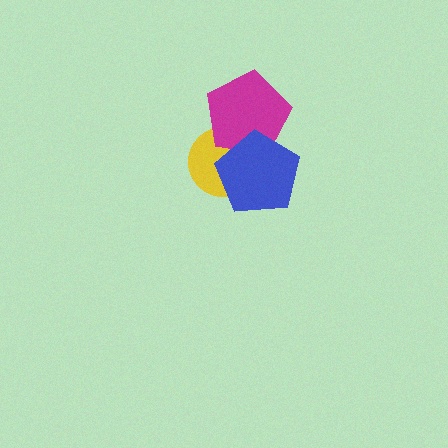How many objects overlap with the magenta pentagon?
2 objects overlap with the magenta pentagon.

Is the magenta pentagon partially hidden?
Yes, it is partially covered by another shape.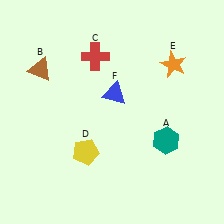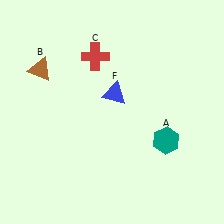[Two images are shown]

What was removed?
The yellow pentagon (D), the orange star (E) were removed in Image 2.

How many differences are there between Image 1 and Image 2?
There are 2 differences between the two images.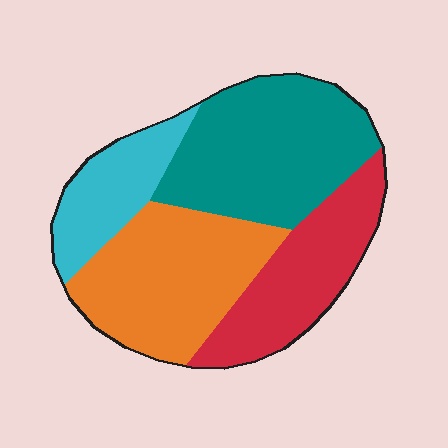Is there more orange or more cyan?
Orange.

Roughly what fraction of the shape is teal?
Teal covers about 35% of the shape.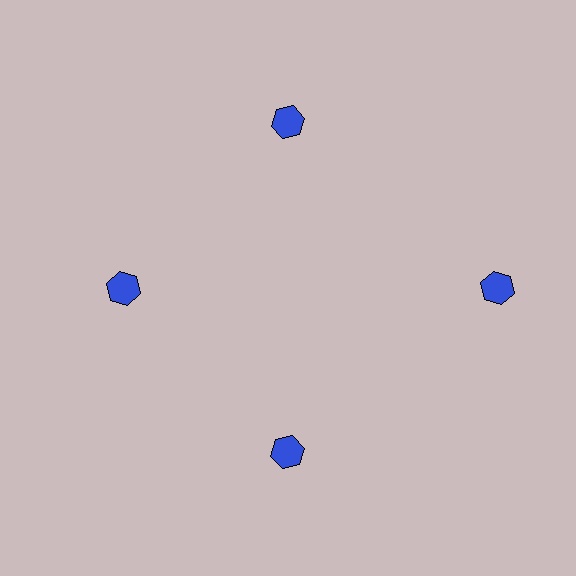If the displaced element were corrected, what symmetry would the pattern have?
It would have 4-fold rotational symmetry — the pattern would map onto itself every 90 degrees.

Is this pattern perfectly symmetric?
No. The 4 blue hexagons are arranged in a ring, but one element near the 3 o'clock position is pushed outward from the center, breaking the 4-fold rotational symmetry.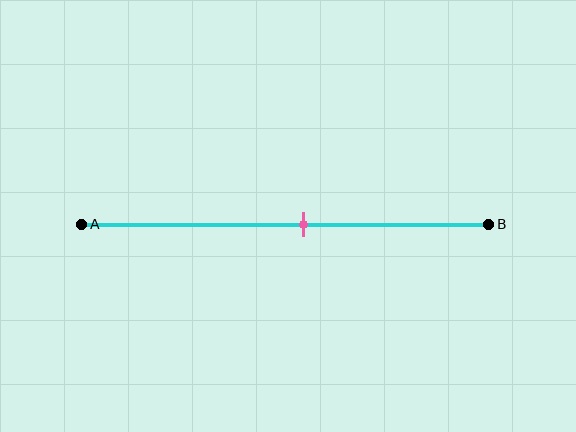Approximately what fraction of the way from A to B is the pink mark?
The pink mark is approximately 55% of the way from A to B.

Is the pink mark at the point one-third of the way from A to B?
No, the mark is at about 55% from A, not at the 33% one-third point.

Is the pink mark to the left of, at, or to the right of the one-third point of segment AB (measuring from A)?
The pink mark is to the right of the one-third point of segment AB.